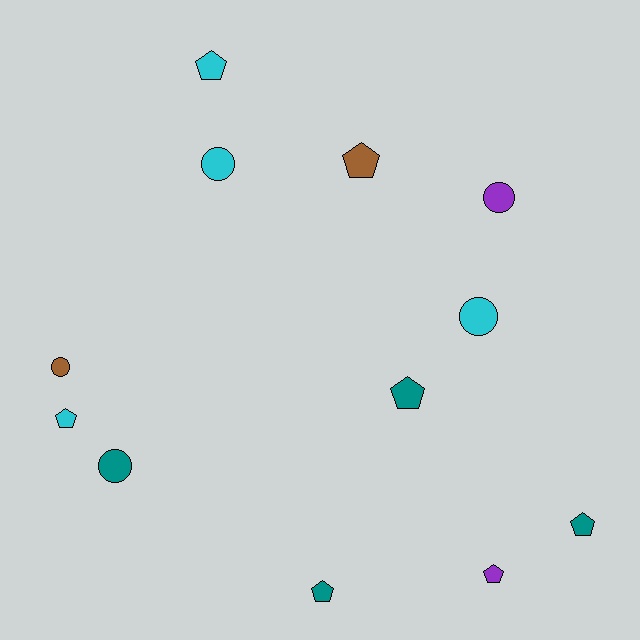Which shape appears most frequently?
Pentagon, with 7 objects.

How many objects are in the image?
There are 12 objects.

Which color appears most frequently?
Cyan, with 4 objects.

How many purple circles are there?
There is 1 purple circle.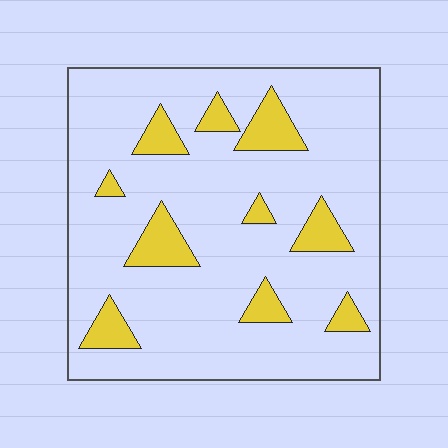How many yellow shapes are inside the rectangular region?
10.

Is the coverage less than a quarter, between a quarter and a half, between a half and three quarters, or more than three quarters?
Less than a quarter.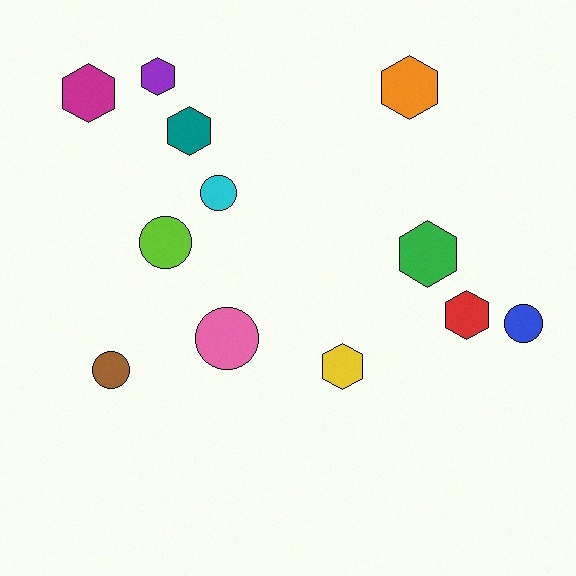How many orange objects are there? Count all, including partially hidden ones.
There is 1 orange object.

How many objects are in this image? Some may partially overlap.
There are 12 objects.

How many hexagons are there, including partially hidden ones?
There are 7 hexagons.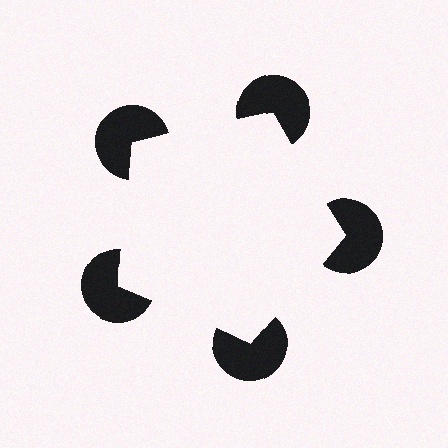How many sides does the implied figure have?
5 sides.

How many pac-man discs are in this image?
There are 5 — one at each vertex of the illusory pentagon.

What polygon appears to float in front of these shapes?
An illusory pentagon — its edges are inferred from the aligned wedge cuts in the pac-man discs, not physically drawn.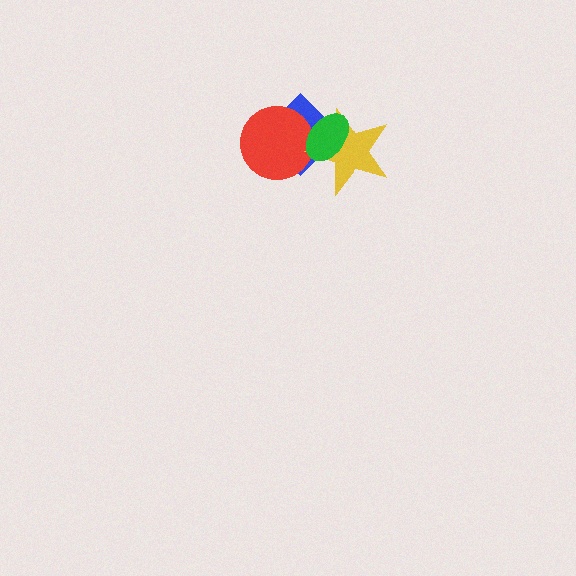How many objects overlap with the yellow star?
3 objects overlap with the yellow star.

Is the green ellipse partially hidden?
No, no other shape covers it.